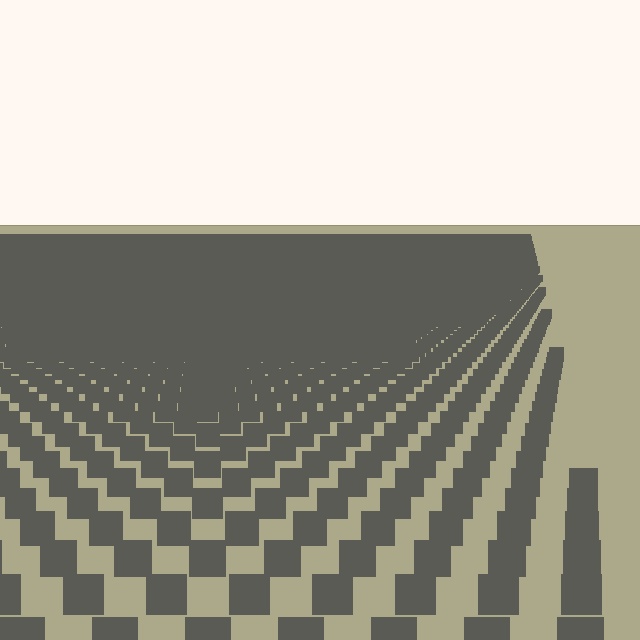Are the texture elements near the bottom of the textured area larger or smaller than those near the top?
Larger. Near the bottom, elements are closer to the viewer and appear at a bigger on-screen size.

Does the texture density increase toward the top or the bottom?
Density increases toward the top.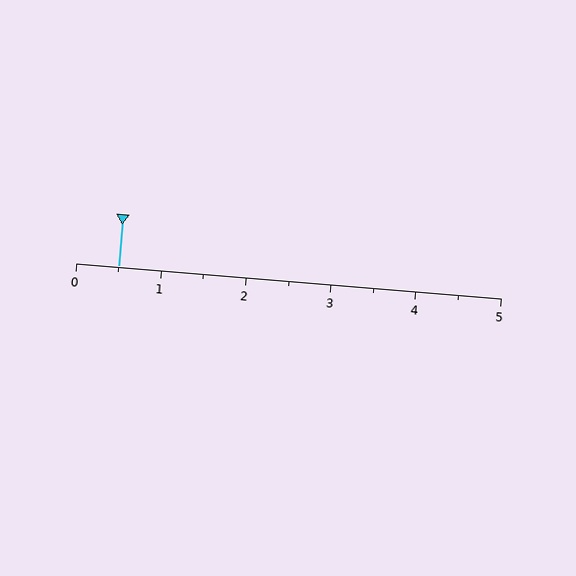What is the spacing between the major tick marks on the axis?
The major ticks are spaced 1 apart.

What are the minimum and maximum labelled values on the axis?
The axis runs from 0 to 5.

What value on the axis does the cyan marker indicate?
The marker indicates approximately 0.5.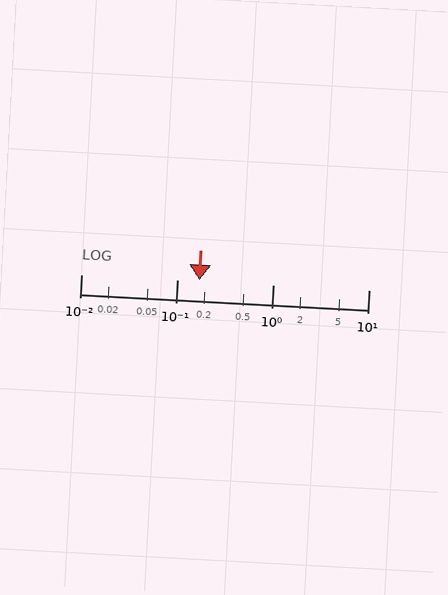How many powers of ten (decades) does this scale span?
The scale spans 3 decades, from 0.01 to 10.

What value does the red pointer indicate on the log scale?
The pointer indicates approximately 0.17.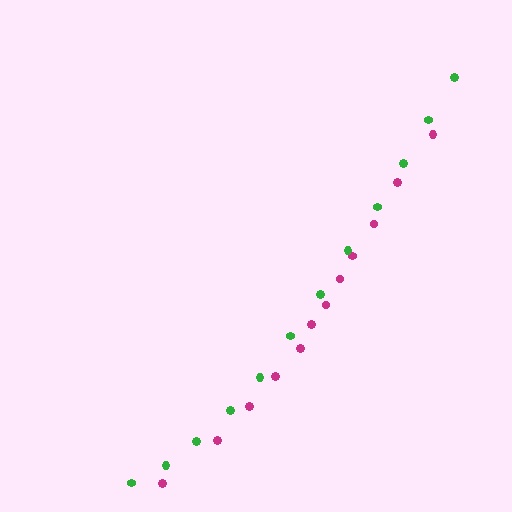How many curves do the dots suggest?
There are 2 distinct paths.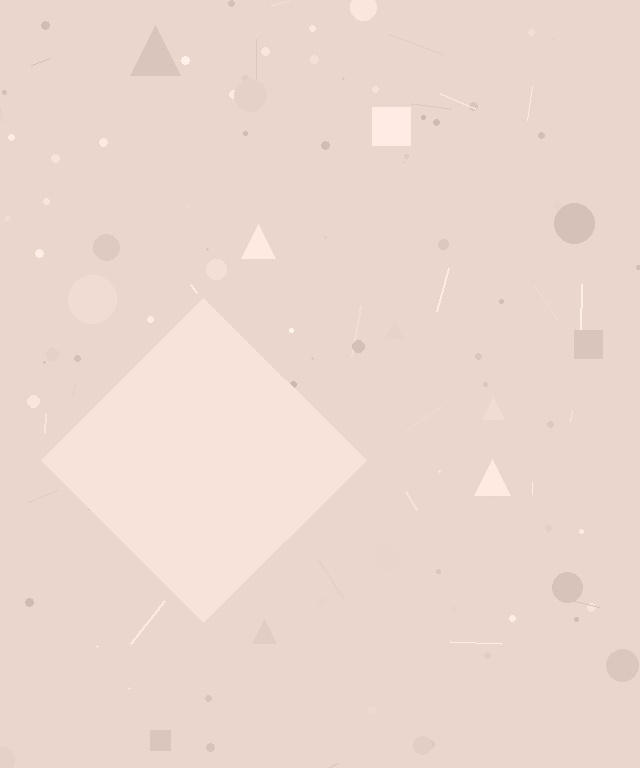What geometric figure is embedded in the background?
A diamond is embedded in the background.